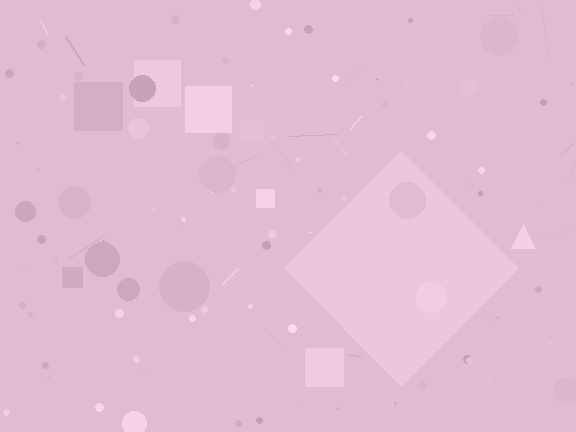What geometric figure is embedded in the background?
A diamond is embedded in the background.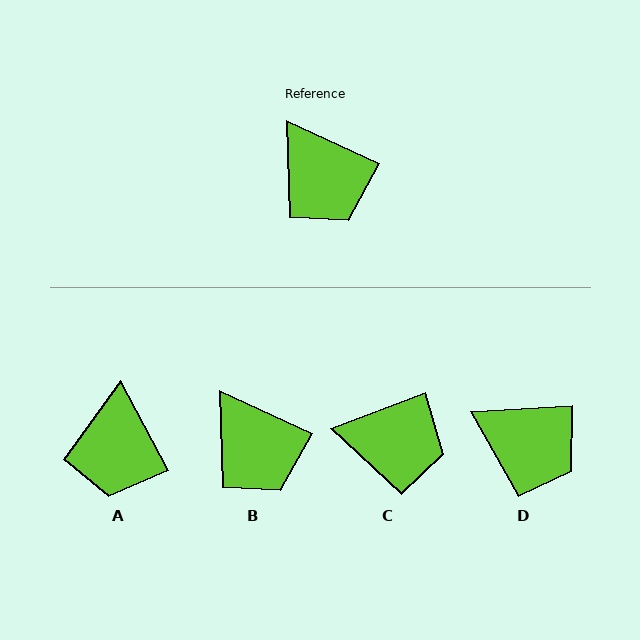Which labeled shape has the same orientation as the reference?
B.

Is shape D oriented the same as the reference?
No, it is off by about 28 degrees.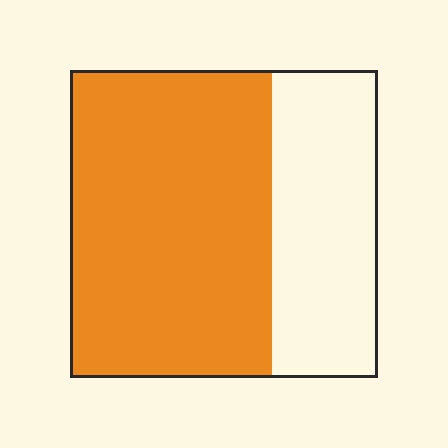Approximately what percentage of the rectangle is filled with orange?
Approximately 65%.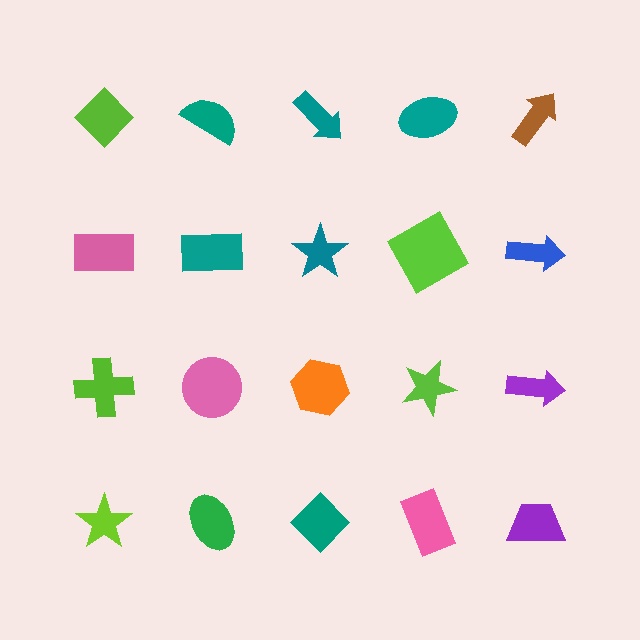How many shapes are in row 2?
5 shapes.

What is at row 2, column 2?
A teal rectangle.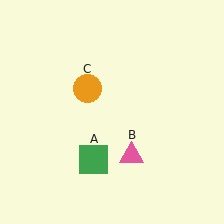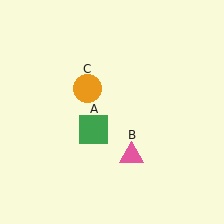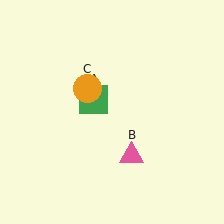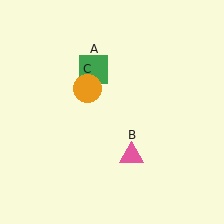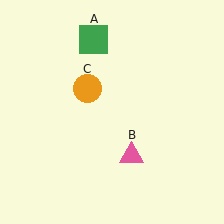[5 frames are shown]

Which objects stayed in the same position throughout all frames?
Pink triangle (object B) and orange circle (object C) remained stationary.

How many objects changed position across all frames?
1 object changed position: green square (object A).